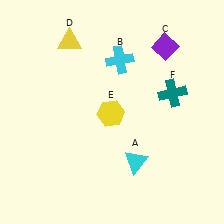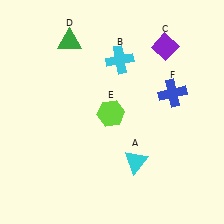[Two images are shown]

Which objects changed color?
D changed from yellow to green. E changed from yellow to lime. F changed from teal to blue.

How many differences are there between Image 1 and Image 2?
There are 3 differences between the two images.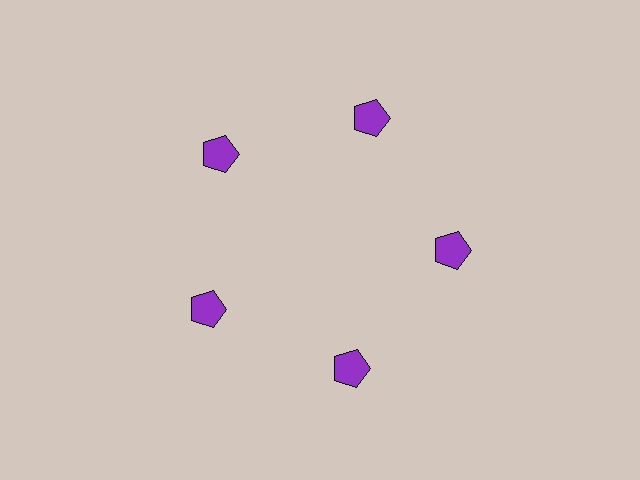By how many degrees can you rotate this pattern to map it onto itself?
The pattern maps onto itself every 72 degrees of rotation.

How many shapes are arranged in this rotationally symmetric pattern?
There are 5 shapes, arranged in 5 groups of 1.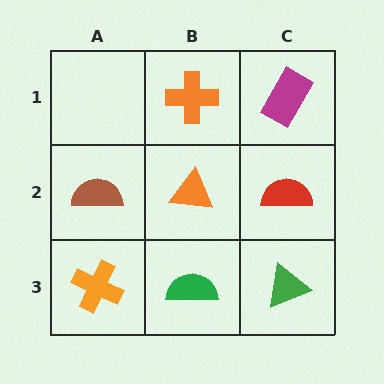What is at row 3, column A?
An orange cross.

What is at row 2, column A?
A brown semicircle.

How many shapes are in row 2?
3 shapes.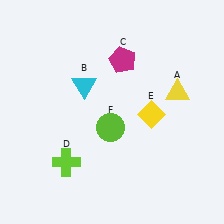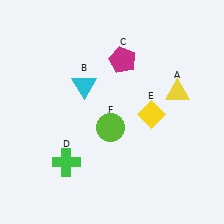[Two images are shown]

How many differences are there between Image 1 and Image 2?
There is 1 difference between the two images.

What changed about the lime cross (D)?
In Image 1, D is lime. In Image 2, it changed to green.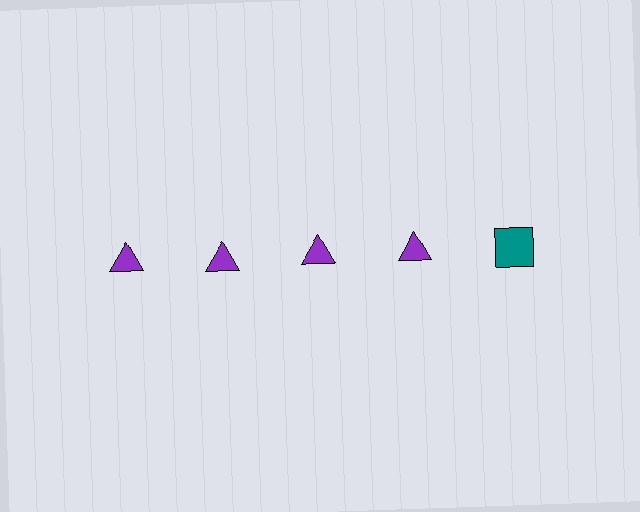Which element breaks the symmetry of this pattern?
The teal square in the top row, rightmost column breaks the symmetry. All other shapes are purple triangles.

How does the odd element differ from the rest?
It differs in both color (teal instead of purple) and shape (square instead of triangle).